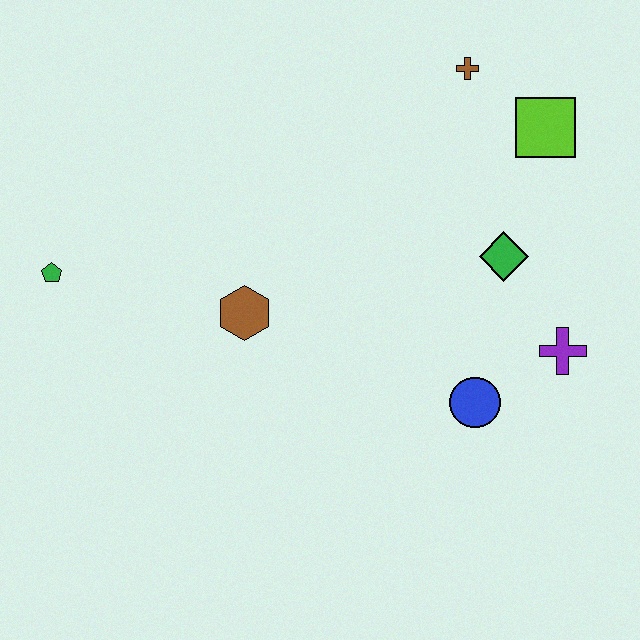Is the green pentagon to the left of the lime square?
Yes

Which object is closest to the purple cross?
The blue circle is closest to the purple cross.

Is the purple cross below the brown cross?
Yes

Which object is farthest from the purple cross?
The green pentagon is farthest from the purple cross.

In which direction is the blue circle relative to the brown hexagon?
The blue circle is to the right of the brown hexagon.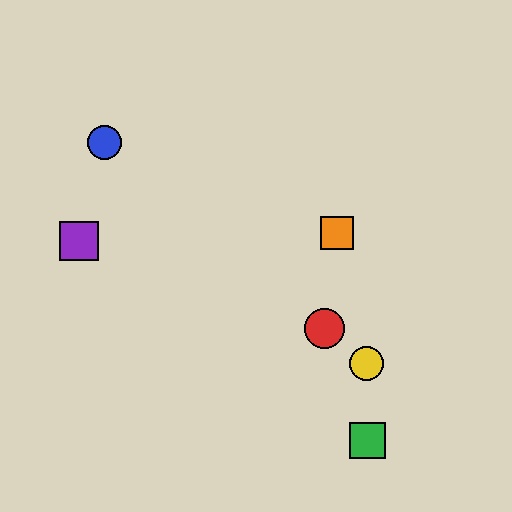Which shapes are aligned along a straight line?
The red circle, the blue circle, the yellow circle are aligned along a straight line.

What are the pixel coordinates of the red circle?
The red circle is at (325, 328).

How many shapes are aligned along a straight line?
3 shapes (the red circle, the blue circle, the yellow circle) are aligned along a straight line.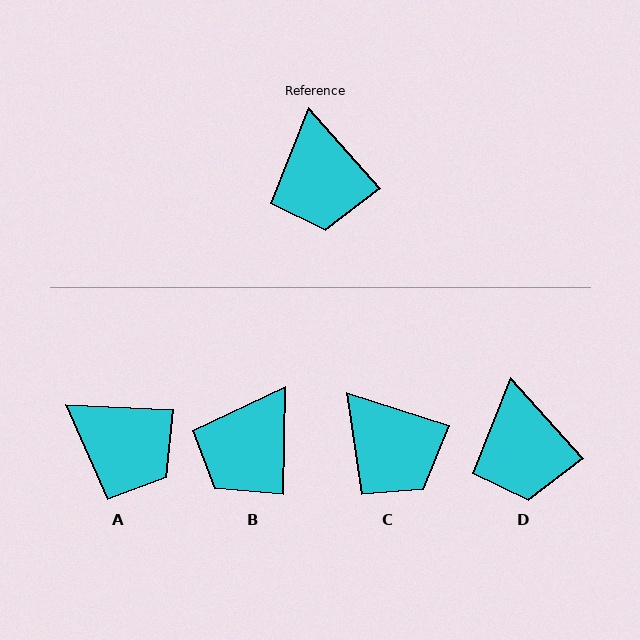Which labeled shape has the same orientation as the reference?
D.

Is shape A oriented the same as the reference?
No, it is off by about 46 degrees.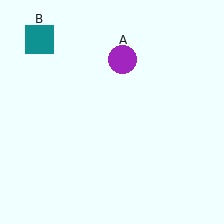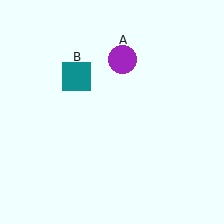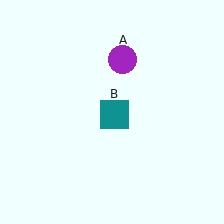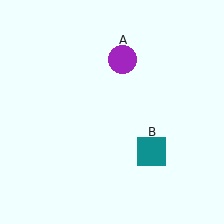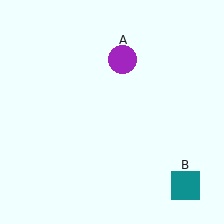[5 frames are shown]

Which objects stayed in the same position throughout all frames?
Purple circle (object A) remained stationary.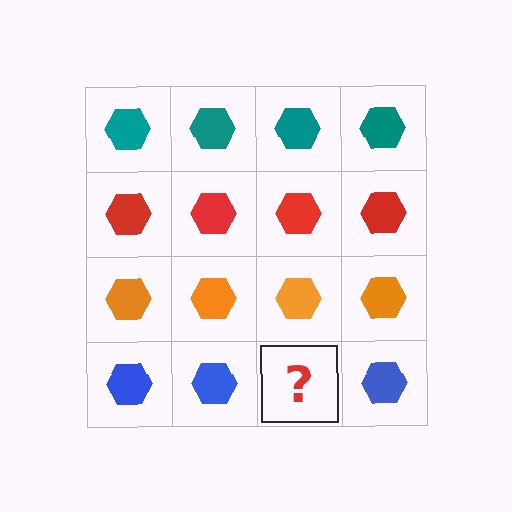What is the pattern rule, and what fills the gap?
The rule is that each row has a consistent color. The gap should be filled with a blue hexagon.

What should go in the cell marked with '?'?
The missing cell should contain a blue hexagon.